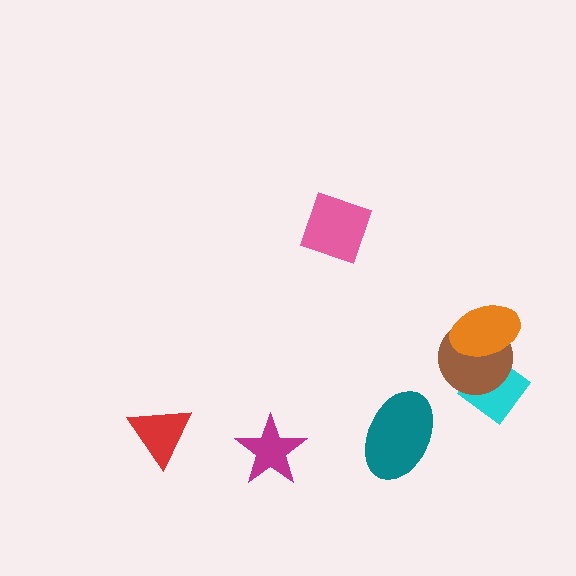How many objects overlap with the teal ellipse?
0 objects overlap with the teal ellipse.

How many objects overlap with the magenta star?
0 objects overlap with the magenta star.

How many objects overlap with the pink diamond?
0 objects overlap with the pink diamond.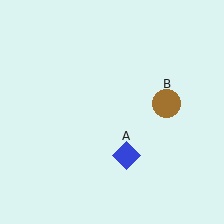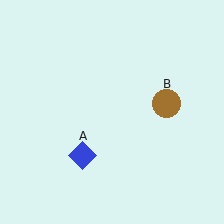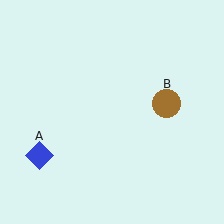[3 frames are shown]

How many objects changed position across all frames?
1 object changed position: blue diamond (object A).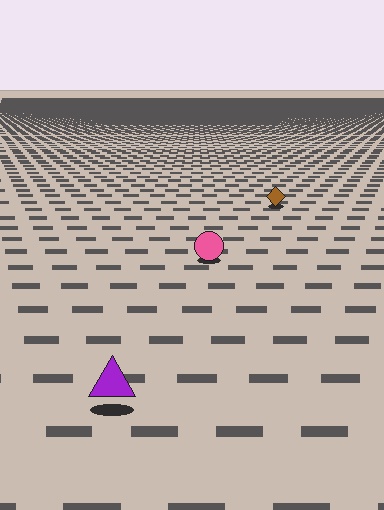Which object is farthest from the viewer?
The brown diamond is farthest from the viewer. It appears smaller and the ground texture around it is denser.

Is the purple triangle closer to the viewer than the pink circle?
Yes. The purple triangle is closer — you can tell from the texture gradient: the ground texture is coarser near it.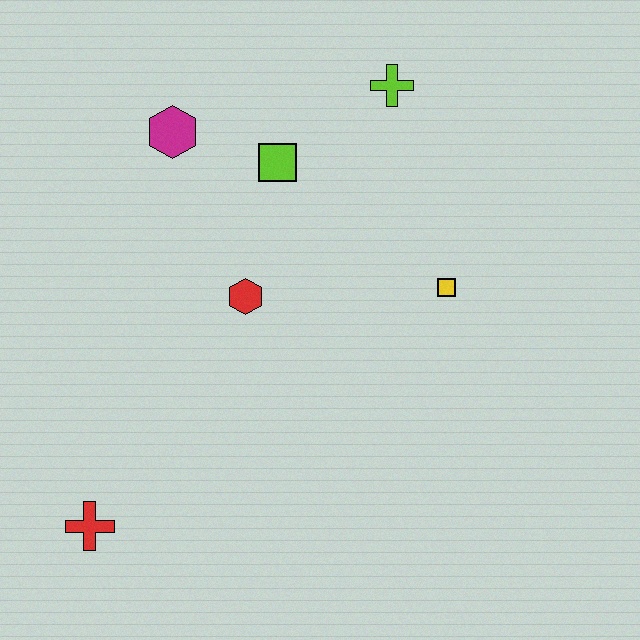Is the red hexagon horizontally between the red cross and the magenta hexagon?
No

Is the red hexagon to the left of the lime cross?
Yes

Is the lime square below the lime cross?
Yes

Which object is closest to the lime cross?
The lime square is closest to the lime cross.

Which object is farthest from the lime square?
The red cross is farthest from the lime square.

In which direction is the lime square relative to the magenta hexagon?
The lime square is to the right of the magenta hexagon.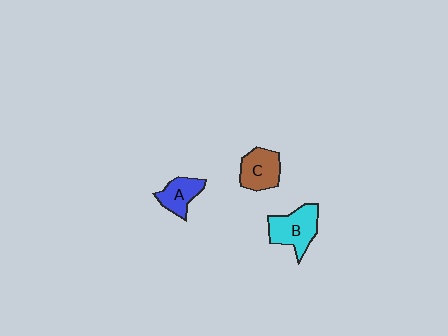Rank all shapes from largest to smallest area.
From largest to smallest: B (cyan), C (brown), A (blue).